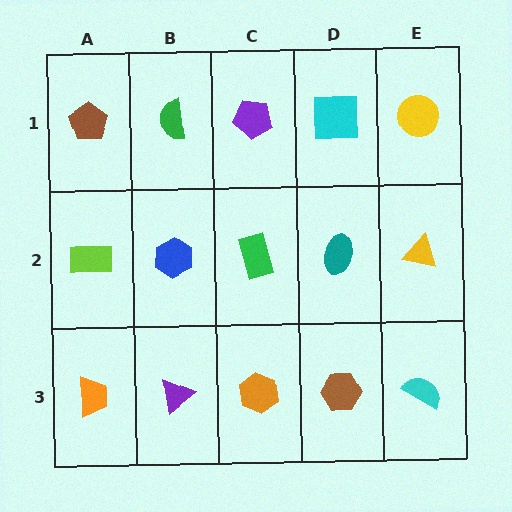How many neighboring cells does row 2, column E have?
3.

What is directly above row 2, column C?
A purple pentagon.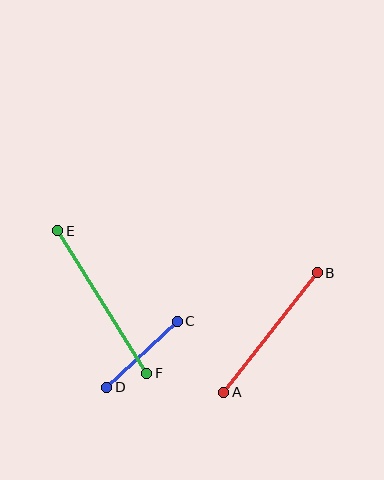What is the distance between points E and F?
The distance is approximately 168 pixels.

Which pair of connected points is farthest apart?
Points E and F are farthest apart.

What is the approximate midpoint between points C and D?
The midpoint is at approximately (142, 354) pixels.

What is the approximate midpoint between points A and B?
The midpoint is at approximately (270, 332) pixels.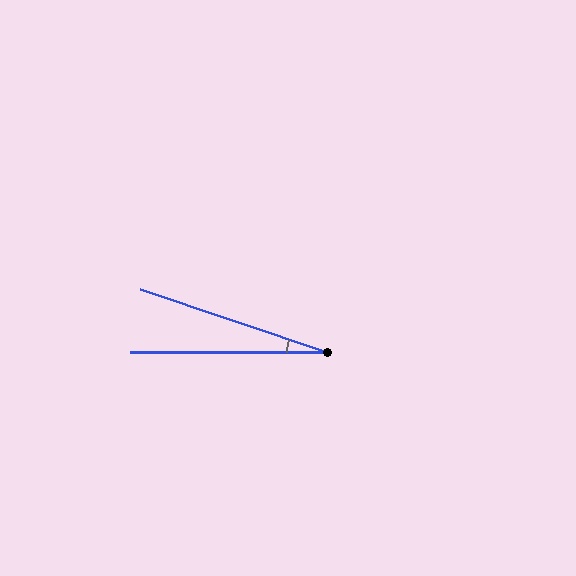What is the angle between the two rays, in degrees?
Approximately 19 degrees.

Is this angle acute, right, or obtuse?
It is acute.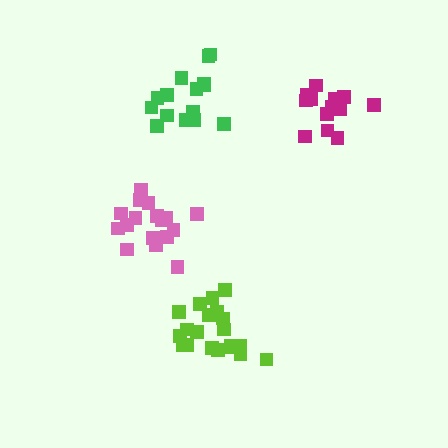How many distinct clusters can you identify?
There are 4 distinct clusters.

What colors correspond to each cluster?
The clusters are colored: magenta, green, pink, lime.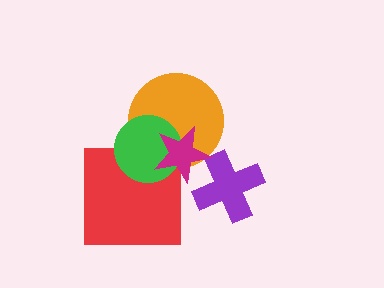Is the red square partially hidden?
Yes, it is partially covered by another shape.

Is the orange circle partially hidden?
Yes, it is partially covered by another shape.